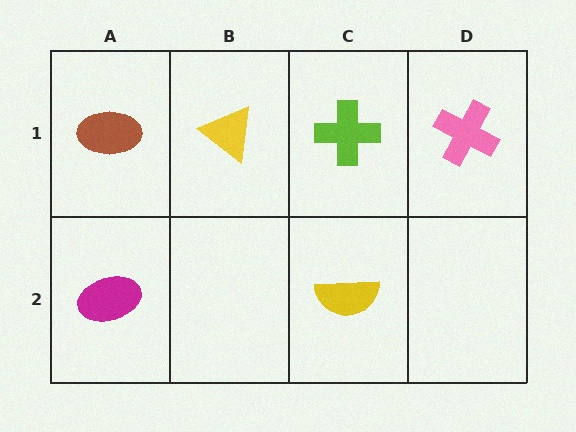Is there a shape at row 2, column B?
No, that cell is empty.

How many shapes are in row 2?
2 shapes.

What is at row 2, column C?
A yellow semicircle.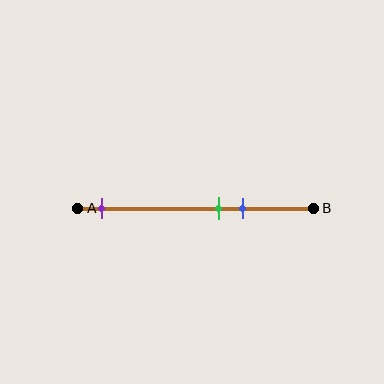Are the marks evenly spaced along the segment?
No, the marks are not evenly spaced.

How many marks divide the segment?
There are 3 marks dividing the segment.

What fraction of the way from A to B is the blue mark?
The blue mark is approximately 70% (0.7) of the way from A to B.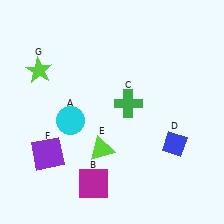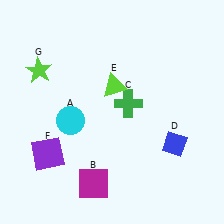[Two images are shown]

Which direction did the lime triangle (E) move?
The lime triangle (E) moved up.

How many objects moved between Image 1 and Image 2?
1 object moved between the two images.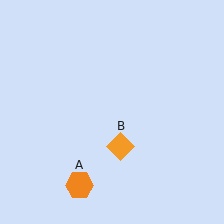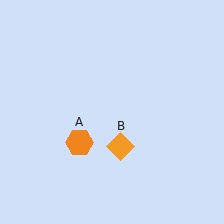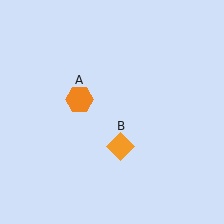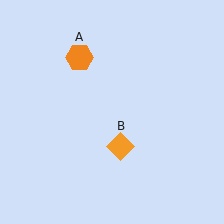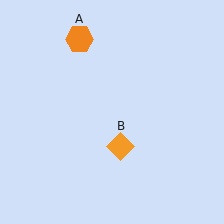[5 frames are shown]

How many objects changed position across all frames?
1 object changed position: orange hexagon (object A).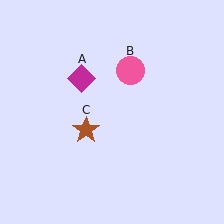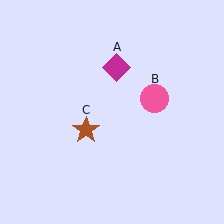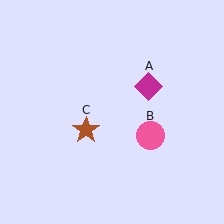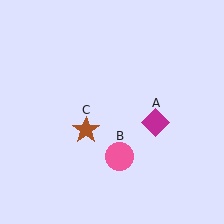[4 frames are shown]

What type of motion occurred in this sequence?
The magenta diamond (object A), pink circle (object B) rotated clockwise around the center of the scene.